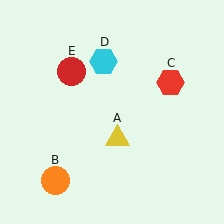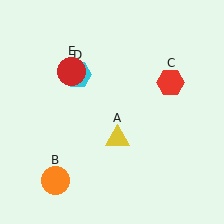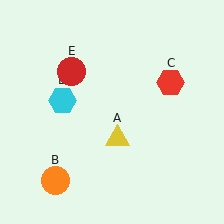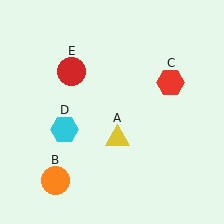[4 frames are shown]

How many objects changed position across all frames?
1 object changed position: cyan hexagon (object D).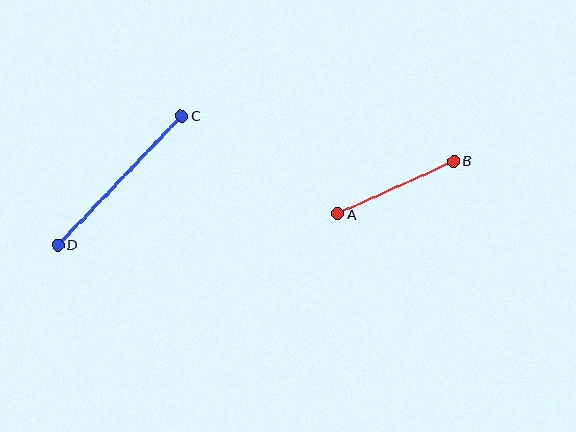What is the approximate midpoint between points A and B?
The midpoint is at approximately (396, 188) pixels.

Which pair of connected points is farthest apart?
Points C and D are farthest apart.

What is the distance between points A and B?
The distance is approximately 127 pixels.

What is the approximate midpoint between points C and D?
The midpoint is at approximately (120, 180) pixels.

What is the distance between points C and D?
The distance is approximately 179 pixels.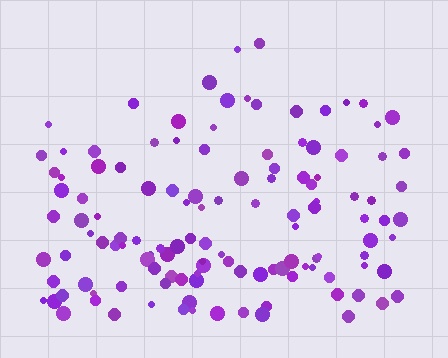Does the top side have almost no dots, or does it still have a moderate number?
Still a moderate number, just noticeably fewer than the bottom.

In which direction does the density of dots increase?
From top to bottom, with the bottom side densest.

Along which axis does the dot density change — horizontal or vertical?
Vertical.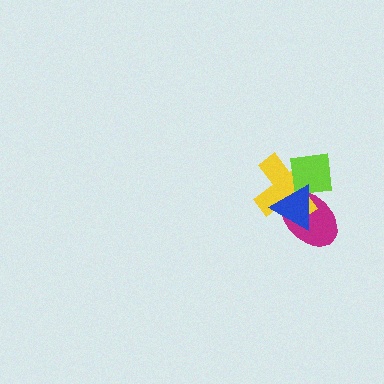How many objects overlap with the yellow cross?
3 objects overlap with the yellow cross.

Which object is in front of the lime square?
The blue triangle is in front of the lime square.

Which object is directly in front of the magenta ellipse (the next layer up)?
The yellow cross is directly in front of the magenta ellipse.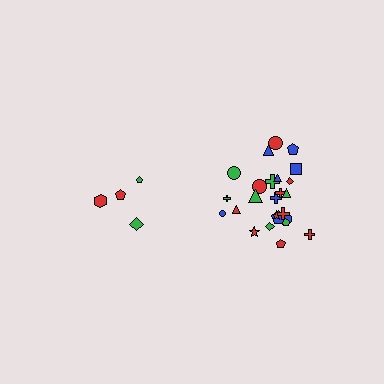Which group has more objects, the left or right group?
The right group.